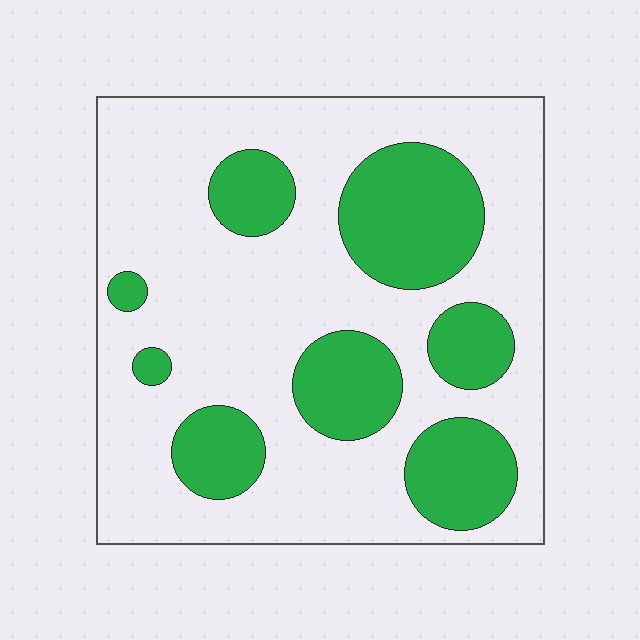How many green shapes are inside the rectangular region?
8.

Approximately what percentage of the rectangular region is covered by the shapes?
Approximately 30%.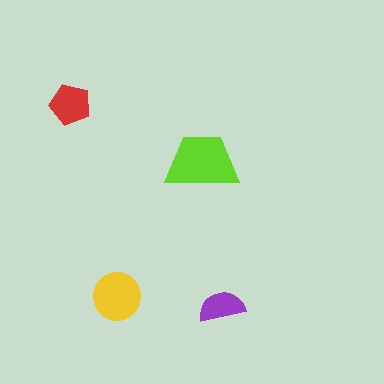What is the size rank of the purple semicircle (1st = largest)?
4th.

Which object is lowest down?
The purple semicircle is bottommost.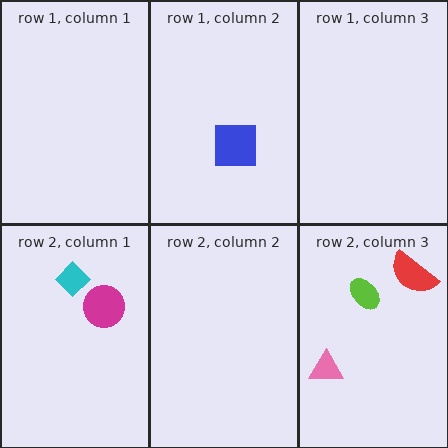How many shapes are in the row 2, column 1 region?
2.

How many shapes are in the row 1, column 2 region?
1.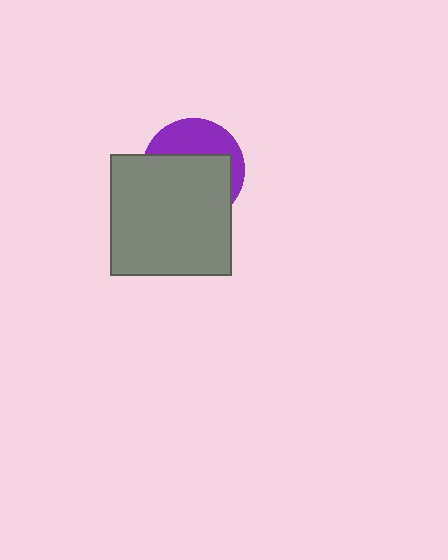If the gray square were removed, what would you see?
You would see the complete purple circle.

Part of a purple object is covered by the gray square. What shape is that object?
It is a circle.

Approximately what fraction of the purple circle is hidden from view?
Roughly 63% of the purple circle is hidden behind the gray square.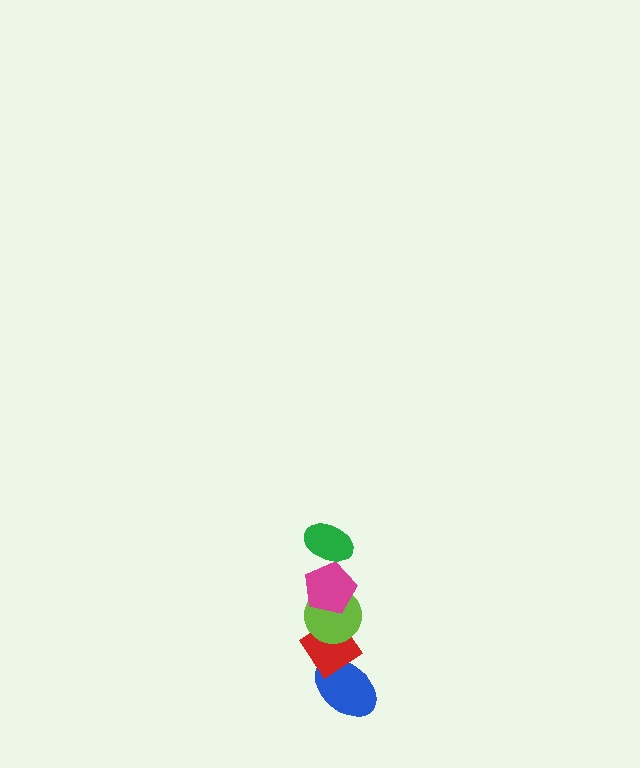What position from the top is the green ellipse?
The green ellipse is 1st from the top.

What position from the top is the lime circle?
The lime circle is 3rd from the top.